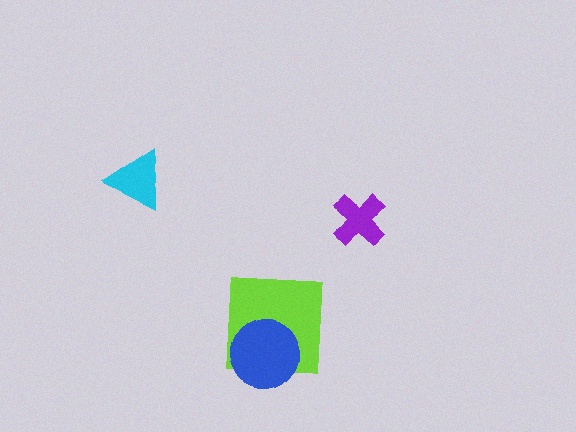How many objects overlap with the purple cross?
0 objects overlap with the purple cross.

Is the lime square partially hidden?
Yes, it is partially covered by another shape.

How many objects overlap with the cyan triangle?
0 objects overlap with the cyan triangle.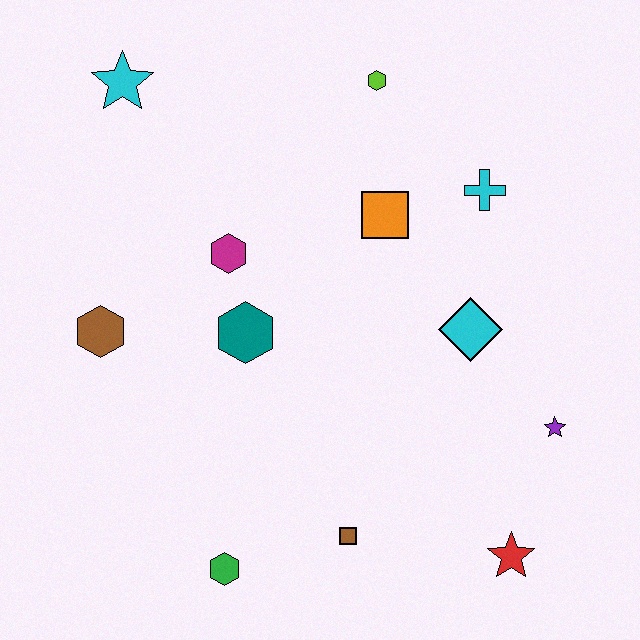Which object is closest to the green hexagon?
The brown square is closest to the green hexagon.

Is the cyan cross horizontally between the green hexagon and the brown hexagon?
No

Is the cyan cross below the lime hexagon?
Yes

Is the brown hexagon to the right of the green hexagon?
No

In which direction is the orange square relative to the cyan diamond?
The orange square is above the cyan diamond.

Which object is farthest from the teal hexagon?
The red star is farthest from the teal hexagon.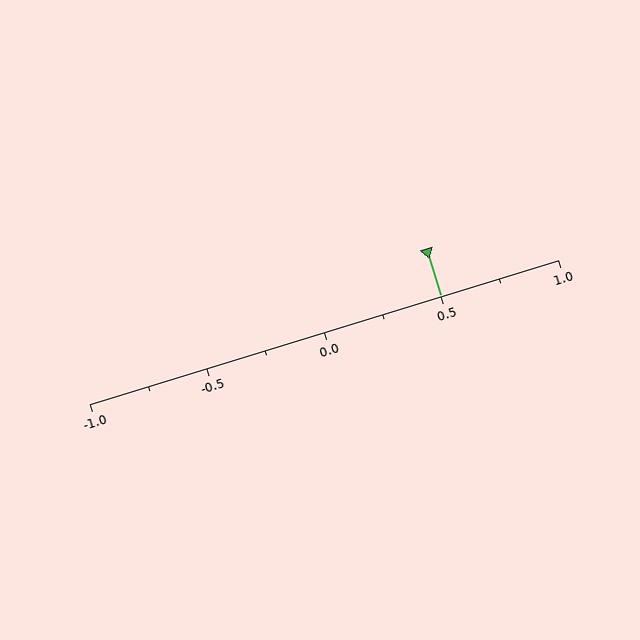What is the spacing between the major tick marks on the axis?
The major ticks are spaced 0.5 apart.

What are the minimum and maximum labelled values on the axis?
The axis runs from -1.0 to 1.0.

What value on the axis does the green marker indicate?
The marker indicates approximately 0.5.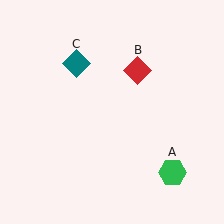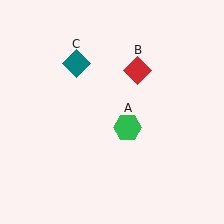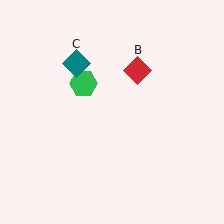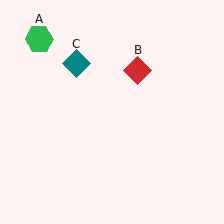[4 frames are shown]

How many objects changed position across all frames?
1 object changed position: green hexagon (object A).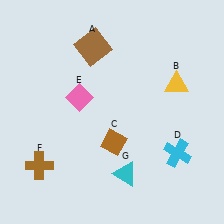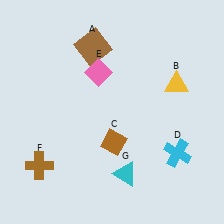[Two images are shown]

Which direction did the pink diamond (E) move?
The pink diamond (E) moved up.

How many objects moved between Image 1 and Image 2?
1 object moved between the two images.